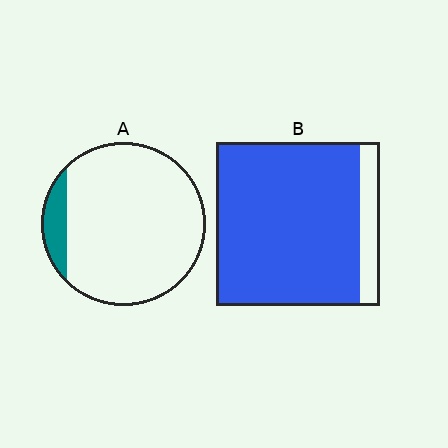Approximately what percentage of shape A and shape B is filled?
A is approximately 10% and B is approximately 90%.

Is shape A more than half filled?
No.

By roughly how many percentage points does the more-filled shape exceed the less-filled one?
By roughly 80 percentage points (B over A).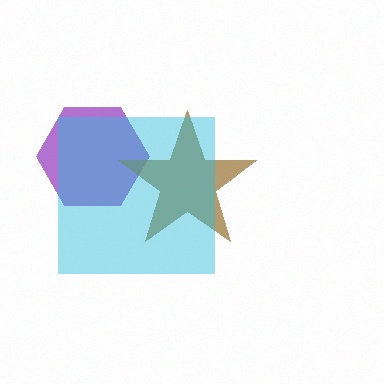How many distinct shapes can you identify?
There are 3 distinct shapes: a purple hexagon, a brown star, a cyan square.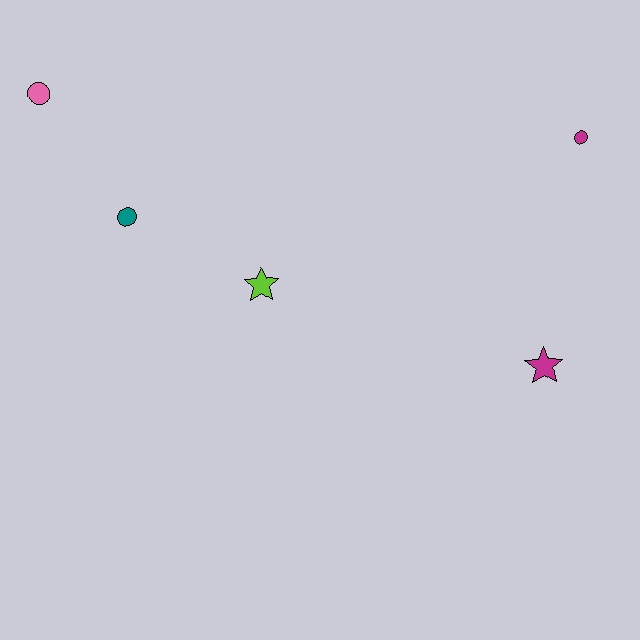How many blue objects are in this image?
There are no blue objects.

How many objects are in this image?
There are 5 objects.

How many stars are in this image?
There are 2 stars.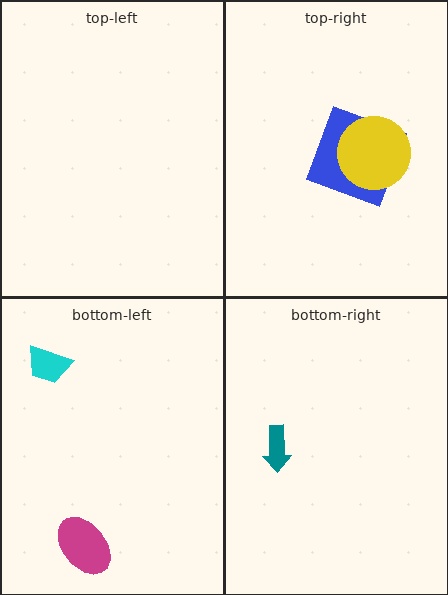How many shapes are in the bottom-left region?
2.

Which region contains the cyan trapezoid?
The bottom-left region.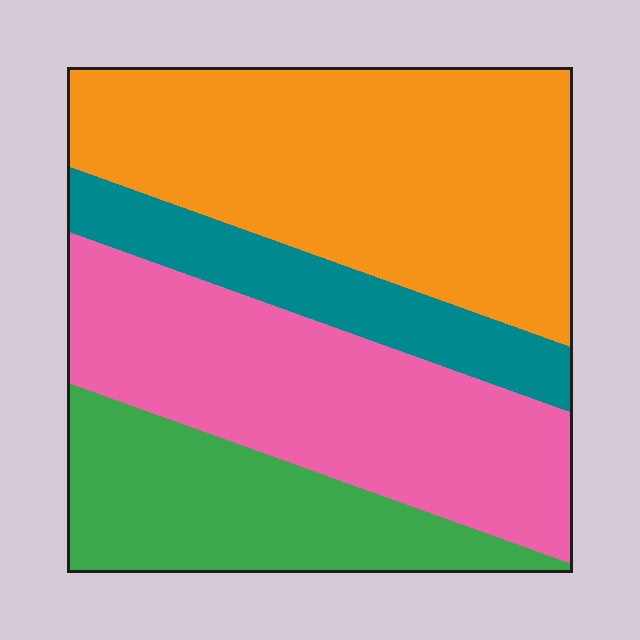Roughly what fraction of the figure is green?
Green takes up less than a quarter of the figure.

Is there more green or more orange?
Orange.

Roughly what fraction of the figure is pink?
Pink covers about 30% of the figure.